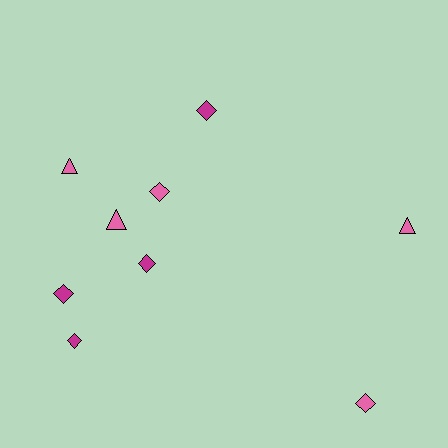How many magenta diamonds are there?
There are 4 magenta diamonds.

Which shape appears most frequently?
Diamond, with 6 objects.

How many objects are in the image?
There are 9 objects.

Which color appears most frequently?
Pink, with 5 objects.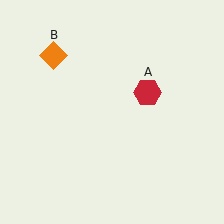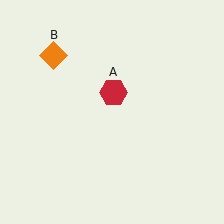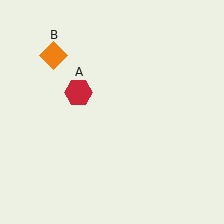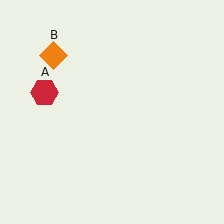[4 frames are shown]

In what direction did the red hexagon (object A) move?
The red hexagon (object A) moved left.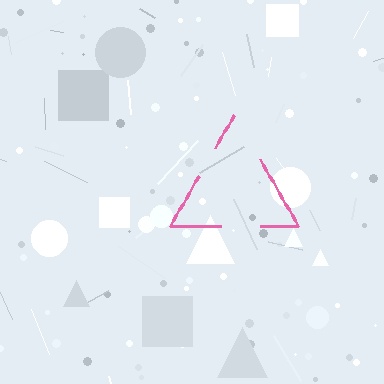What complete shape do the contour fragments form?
The contour fragments form a triangle.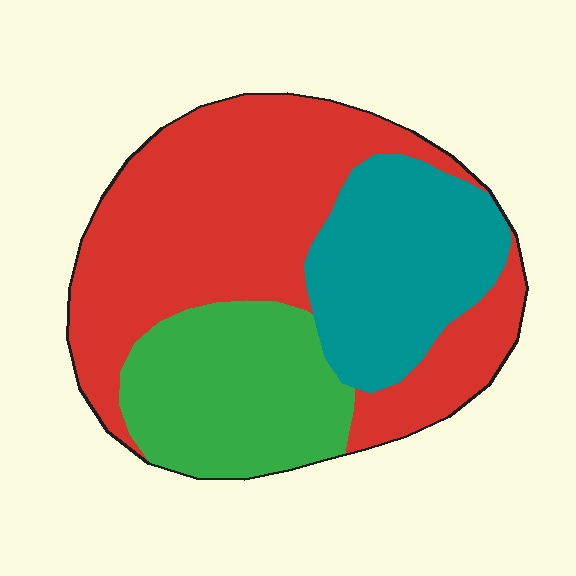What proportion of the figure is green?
Green covers around 25% of the figure.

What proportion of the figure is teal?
Teal takes up about one quarter (1/4) of the figure.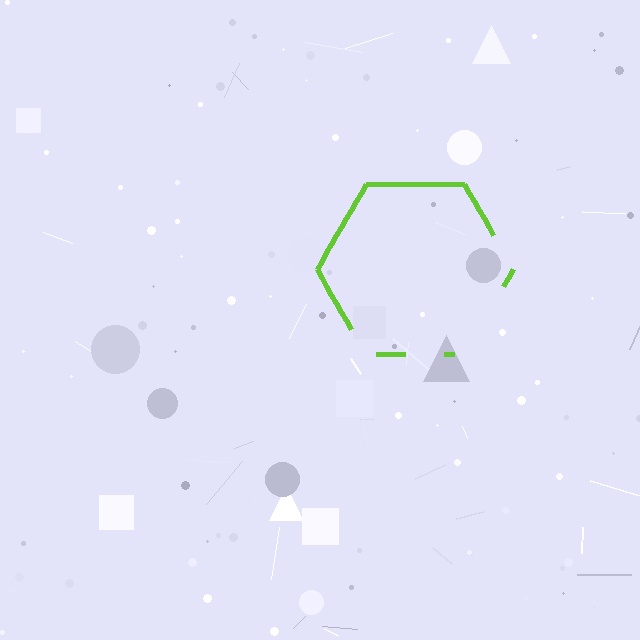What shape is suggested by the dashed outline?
The dashed outline suggests a hexagon.